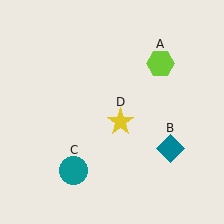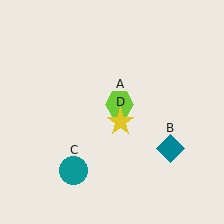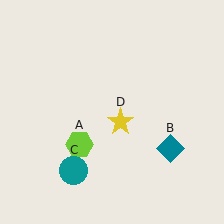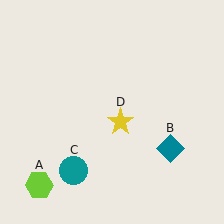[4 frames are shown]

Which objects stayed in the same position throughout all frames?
Teal diamond (object B) and teal circle (object C) and yellow star (object D) remained stationary.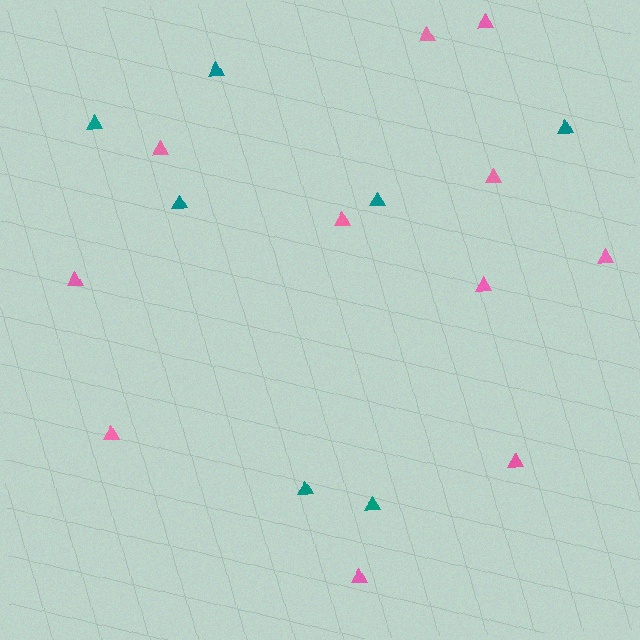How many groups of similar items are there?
There are 2 groups: one group of teal triangles (7) and one group of pink triangles (11).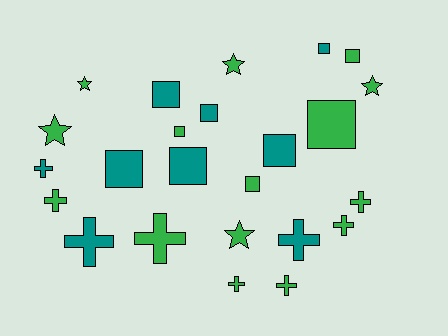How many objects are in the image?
There are 24 objects.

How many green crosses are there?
There are 6 green crosses.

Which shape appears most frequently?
Square, with 10 objects.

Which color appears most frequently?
Green, with 15 objects.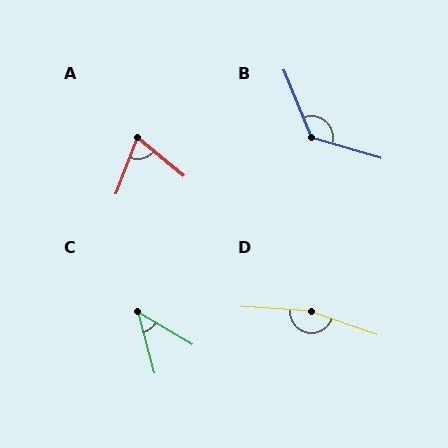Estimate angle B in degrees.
Approximately 128 degrees.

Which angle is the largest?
D, at approximately 164 degrees.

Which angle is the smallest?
C, at approximately 44 degrees.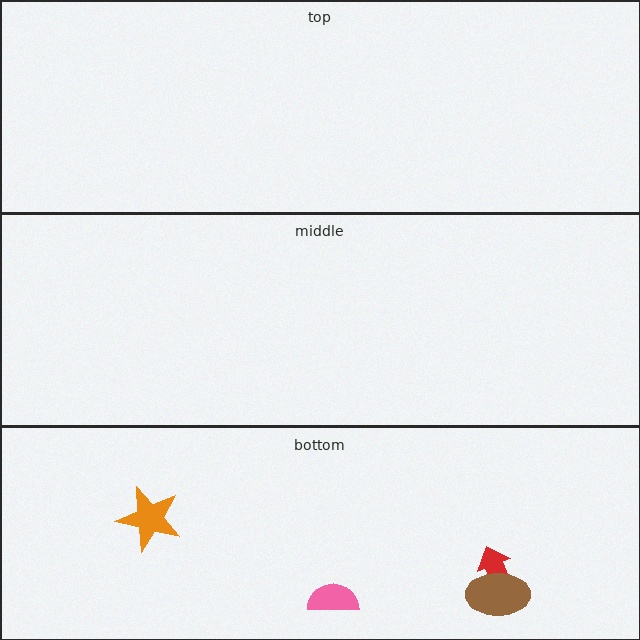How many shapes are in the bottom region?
4.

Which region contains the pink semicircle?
The bottom region.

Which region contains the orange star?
The bottom region.